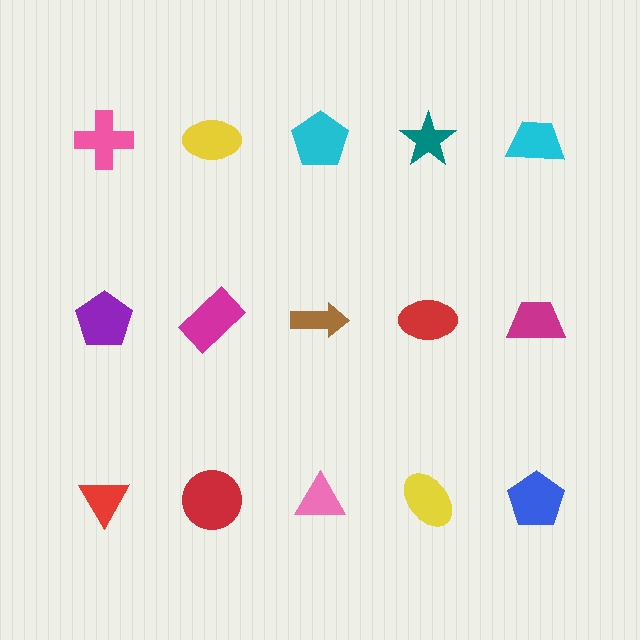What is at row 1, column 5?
A cyan trapezoid.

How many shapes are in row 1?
5 shapes.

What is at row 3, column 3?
A pink triangle.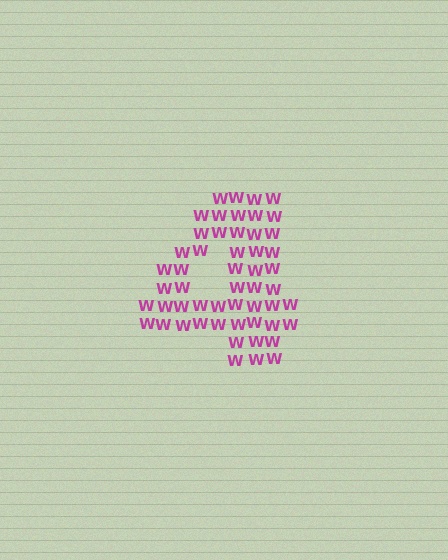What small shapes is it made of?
It is made of small letter W's.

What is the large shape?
The large shape is the digit 4.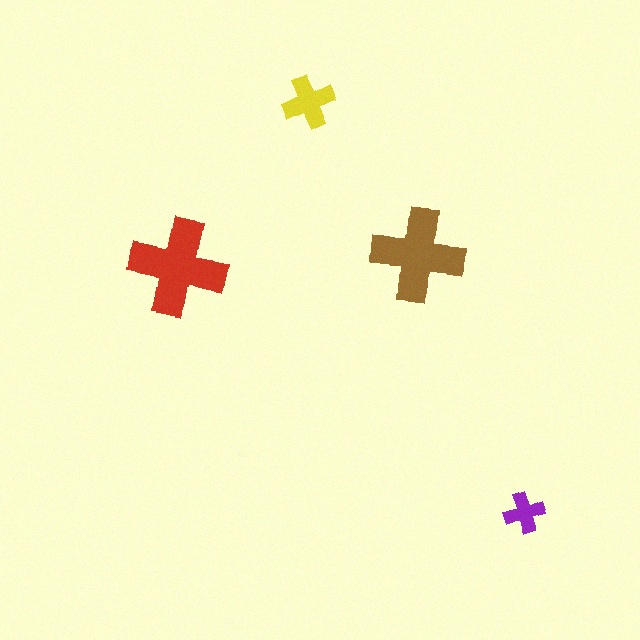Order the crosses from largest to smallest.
the red one, the brown one, the yellow one, the purple one.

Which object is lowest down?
The purple cross is bottommost.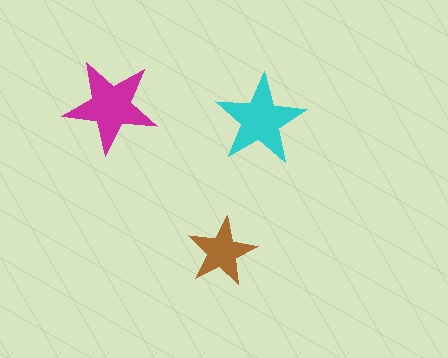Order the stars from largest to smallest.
the magenta one, the cyan one, the brown one.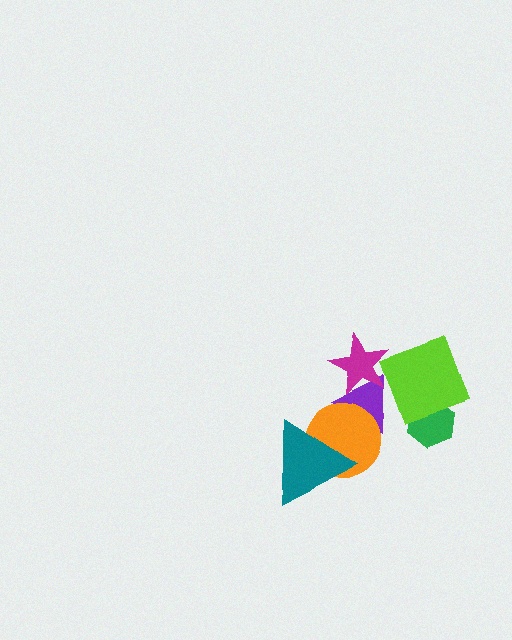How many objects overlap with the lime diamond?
3 objects overlap with the lime diamond.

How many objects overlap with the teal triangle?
1 object overlaps with the teal triangle.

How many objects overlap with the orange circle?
2 objects overlap with the orange circle.